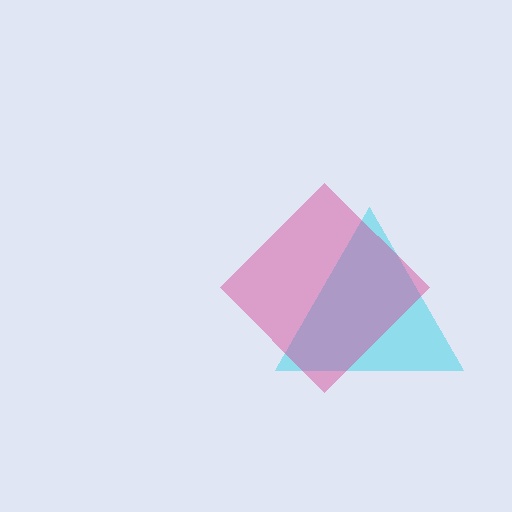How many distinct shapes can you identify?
There are 2 distinct shapes: a cyan triangle, a magenta diamond.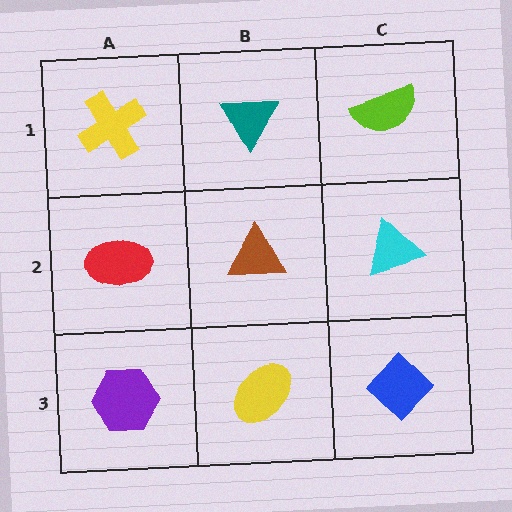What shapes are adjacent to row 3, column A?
A red ellipse (row 2, column A), a yellow ellipse (row 3, column B).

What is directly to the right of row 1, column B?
A lime semicircle.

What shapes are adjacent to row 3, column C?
A cyan triangle (row 2, column C), a yellow ellipse (row 3, column B).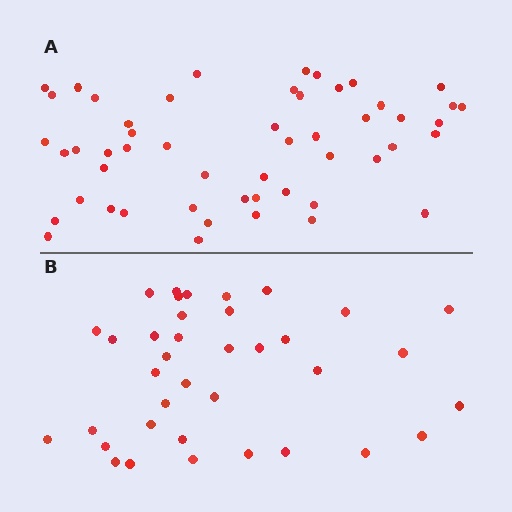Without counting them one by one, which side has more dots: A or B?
Region A (the top region) has more dots.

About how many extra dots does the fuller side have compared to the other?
Region A has approximately 15 more dots than region B.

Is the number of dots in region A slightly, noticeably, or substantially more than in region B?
Region A has noticeably more, but not dramatically so. The ratio is roughly 1.4 to 1.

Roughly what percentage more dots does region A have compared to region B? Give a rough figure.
About 40% more.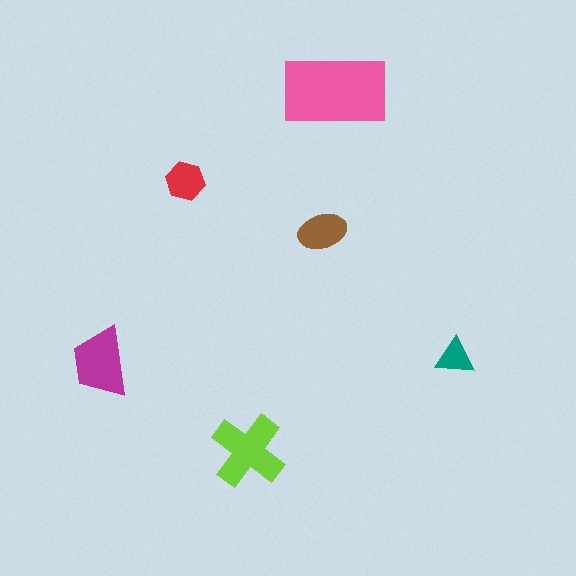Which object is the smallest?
The teal triangle.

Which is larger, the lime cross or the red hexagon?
The lime cross.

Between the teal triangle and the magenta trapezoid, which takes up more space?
The magenta trapezoid.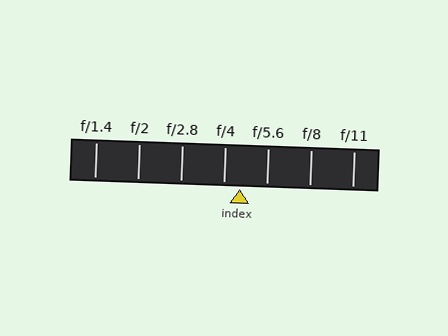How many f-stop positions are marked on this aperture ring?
There are 7 f-stop positions marked.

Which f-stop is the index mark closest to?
The index mark is closest to f/4.